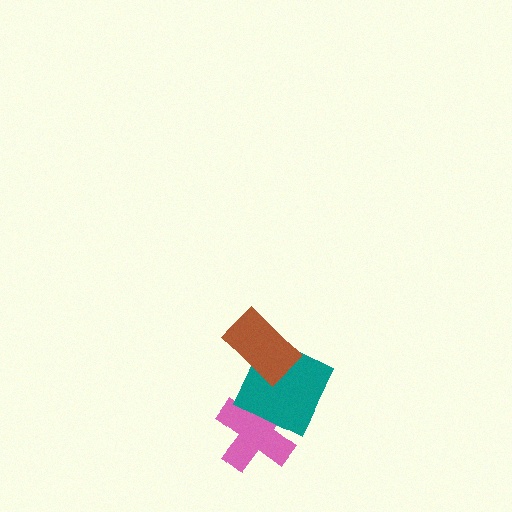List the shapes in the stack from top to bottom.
From top to bottom: the brown rectangle, the teal square, the pink cross.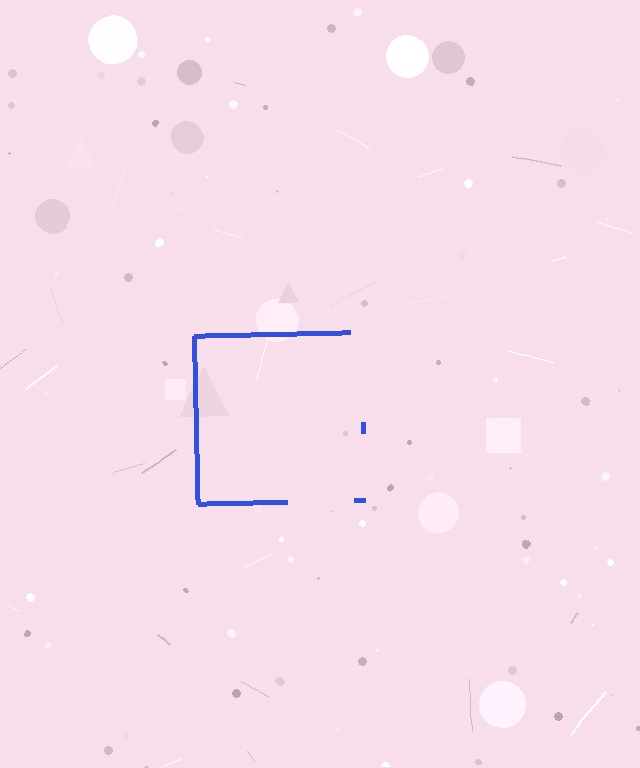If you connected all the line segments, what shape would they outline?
They would outline a square.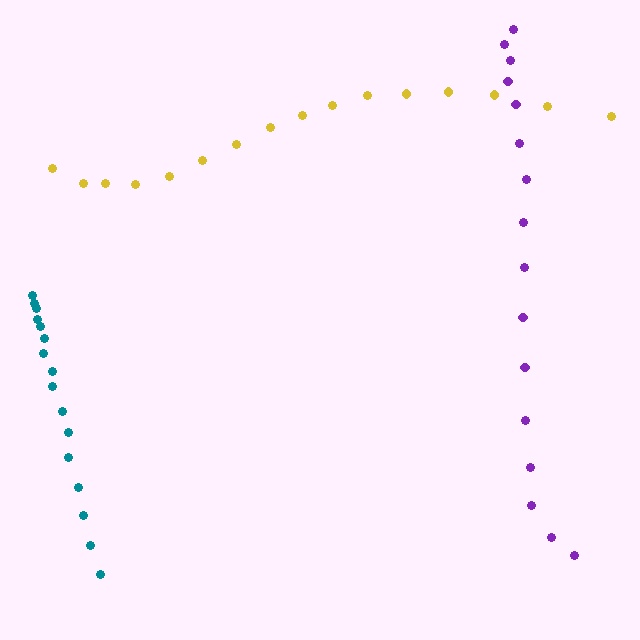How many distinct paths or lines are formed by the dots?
There are 3 distinct paths.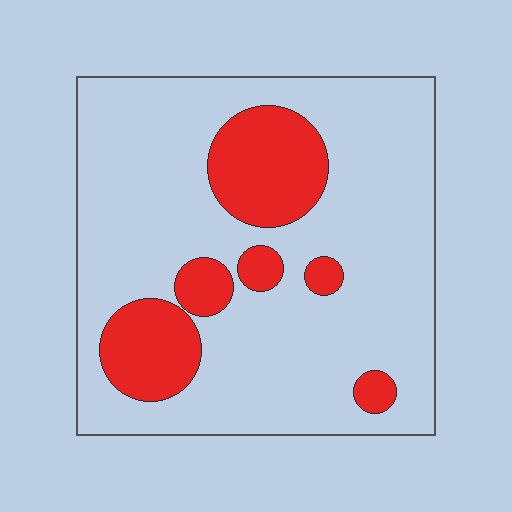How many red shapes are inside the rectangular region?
6.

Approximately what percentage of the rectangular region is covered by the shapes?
Approximately 20%.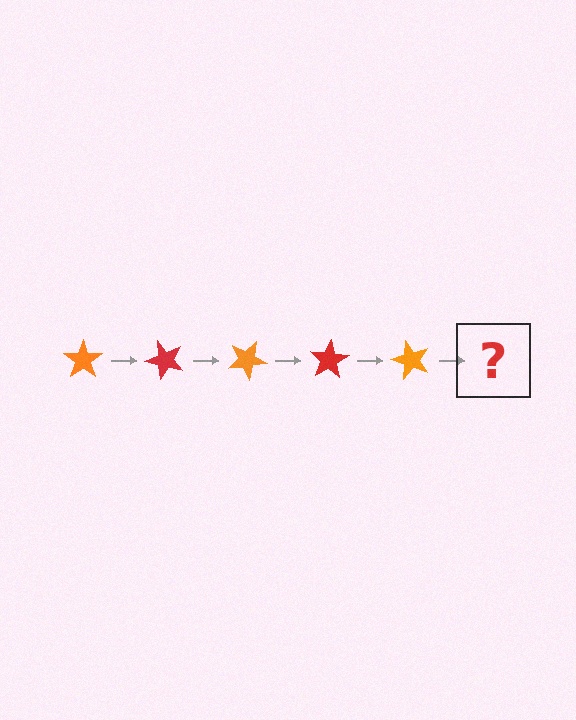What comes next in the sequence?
The next element should be a red star, rotated 250 degrees from the start.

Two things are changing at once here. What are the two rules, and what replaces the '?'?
The two rules are that it rotates 50 degrees each step and the color cycles through orange and red. The '?' should be a red star, rotated 250 degrees from the start.